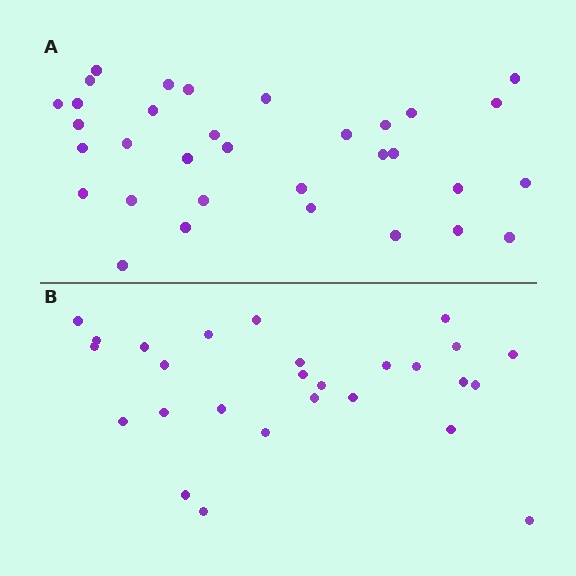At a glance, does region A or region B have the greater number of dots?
Region A (the top region) has more dots.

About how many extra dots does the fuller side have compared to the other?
Region A has about 6 more dots than region B.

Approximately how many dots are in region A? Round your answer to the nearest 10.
About 30 dots. (The exact count is 33, which rounds to 30.)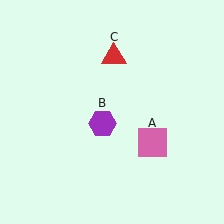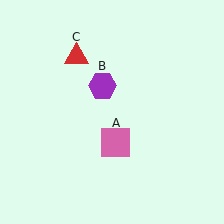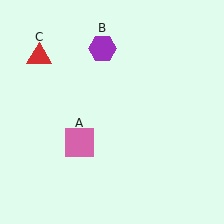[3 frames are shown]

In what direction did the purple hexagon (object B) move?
The purple hexagon (object B) moved up.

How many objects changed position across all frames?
3 objects changed position: pink square (object A), purple hexagon (object B), red triangle (object C).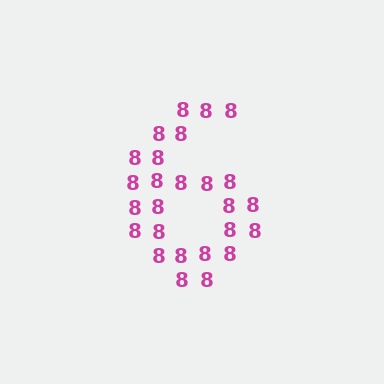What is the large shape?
The large shape is the digit 6.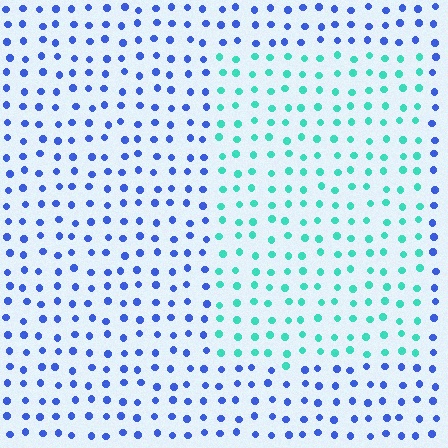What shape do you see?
I see a rectangle.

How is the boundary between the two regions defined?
The boundary is defined purely by a slight shift in hue (about 60 degrees). Spacing, size, and orientation are identical on both sides.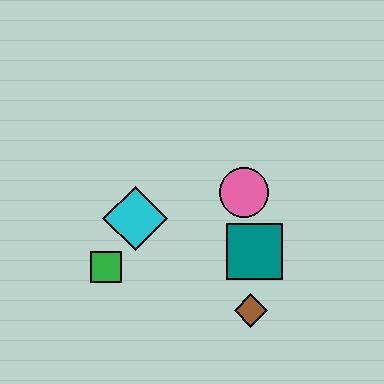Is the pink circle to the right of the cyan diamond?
Yes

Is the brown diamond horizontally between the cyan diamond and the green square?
No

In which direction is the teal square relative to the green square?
The teal square is to the right of the green square.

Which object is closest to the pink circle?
The teal square is closest to the pink circle.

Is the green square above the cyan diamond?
No